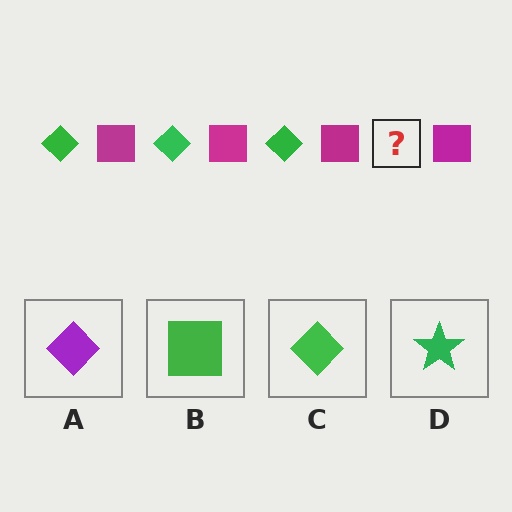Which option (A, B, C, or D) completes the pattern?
C.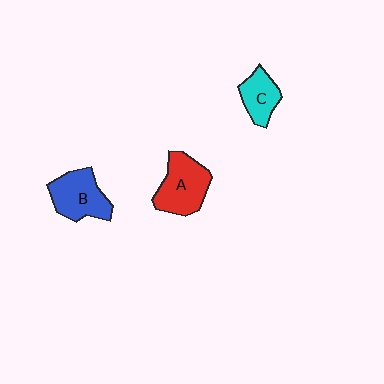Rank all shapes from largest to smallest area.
From largest to smallest: A (red), B (blue), C (cyan).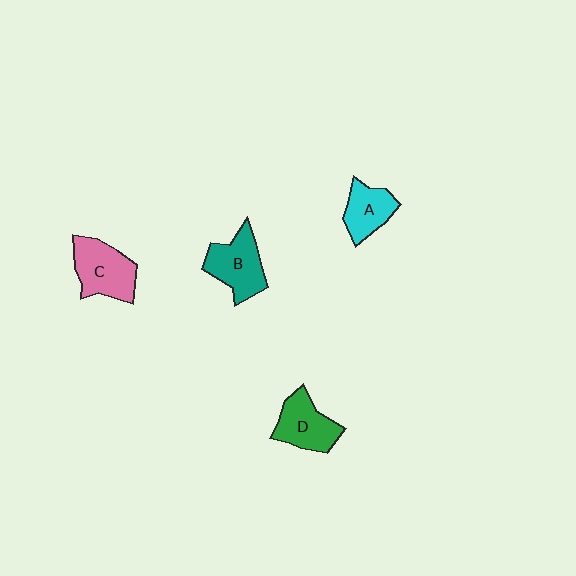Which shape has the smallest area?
Shape A (cyan).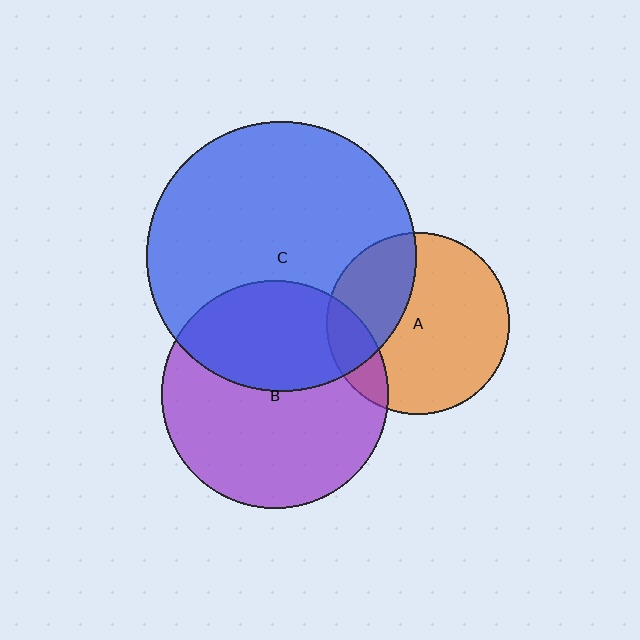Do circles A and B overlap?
Yes.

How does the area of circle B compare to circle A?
Approximately 1.5 times.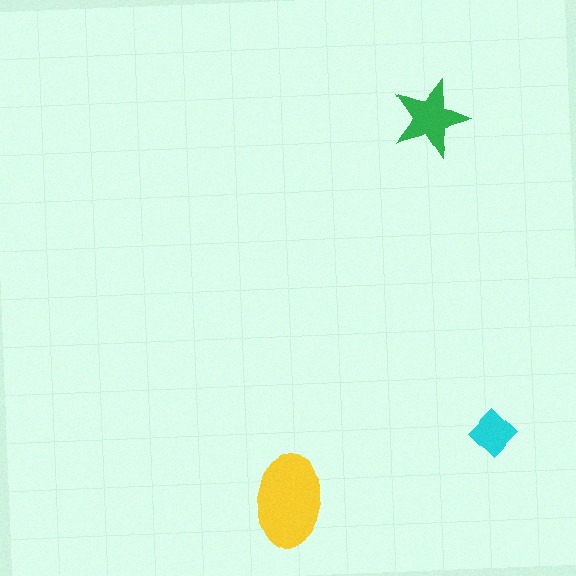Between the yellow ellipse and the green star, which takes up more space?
The yellow ellipse.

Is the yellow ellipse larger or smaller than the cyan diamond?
Larger.